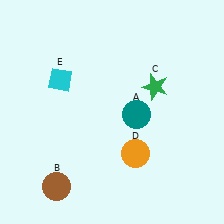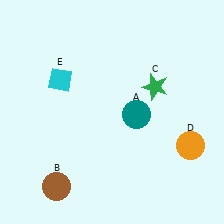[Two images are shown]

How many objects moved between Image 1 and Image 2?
1 object moved between the two images.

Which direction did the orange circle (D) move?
The orange circle (D) moved right.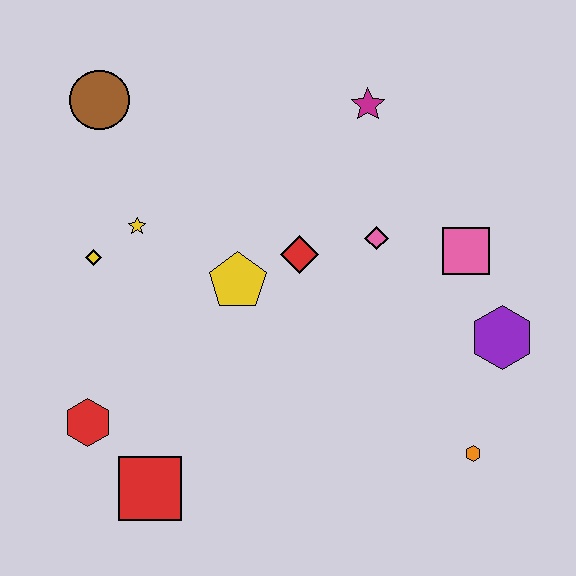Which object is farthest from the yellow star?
The orange hexagon is farthest from the yellow star.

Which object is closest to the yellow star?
The yellow diamond is closest to the yellow star.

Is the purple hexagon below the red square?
No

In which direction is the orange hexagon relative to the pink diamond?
The orange hexagon is below the pink diamond.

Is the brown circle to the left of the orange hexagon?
Yes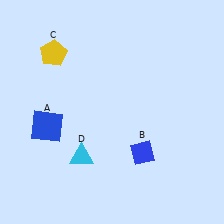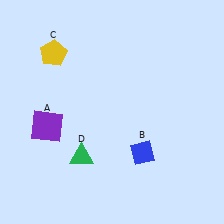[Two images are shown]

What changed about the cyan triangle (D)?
In Image 1, D is cyan. In Image 2, it changed to green.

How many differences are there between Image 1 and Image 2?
There are 2 differences between the two images.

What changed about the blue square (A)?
In Image 1, A is blue. In Image 2, it changed to purple.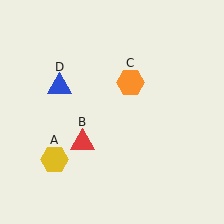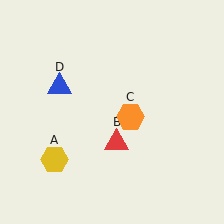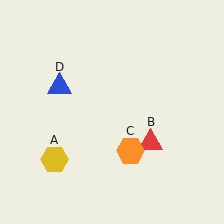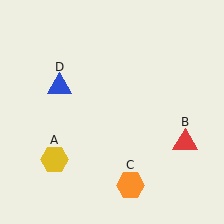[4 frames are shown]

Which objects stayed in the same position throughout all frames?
Yellow hexagon (object A) and blue triangle (object D) remained stationary.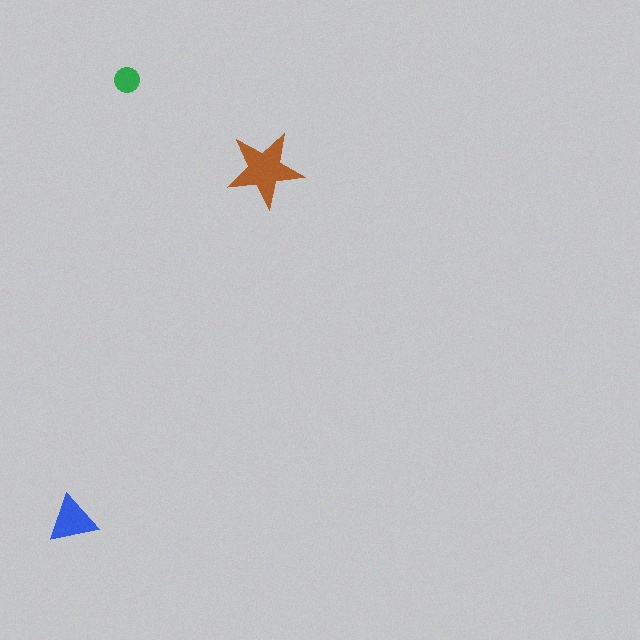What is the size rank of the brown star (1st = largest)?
1st.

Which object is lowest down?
The blue triangle is bottommost.